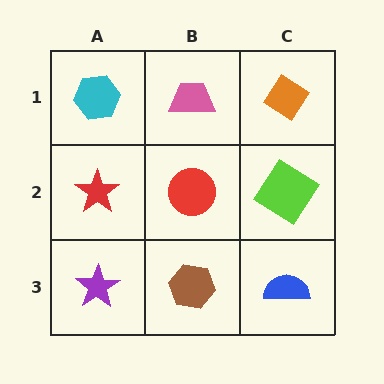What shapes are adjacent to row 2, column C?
An orange diamond (row 1, column C), a blue semicircle (row 3, column C), a red circle (row 2, column B).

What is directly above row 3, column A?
A red star.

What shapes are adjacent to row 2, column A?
A cyan hexagon (row 1, column A), a purple star (row 3, column A), a red circle (row 2, column B).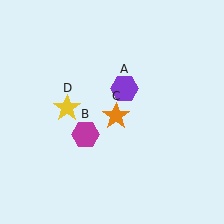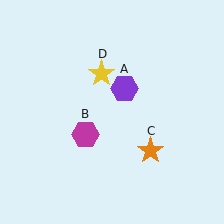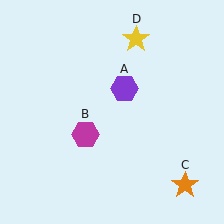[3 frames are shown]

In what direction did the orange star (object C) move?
The orange star (object C) moved down and to the right.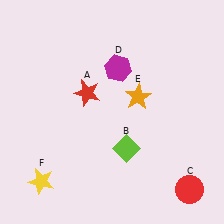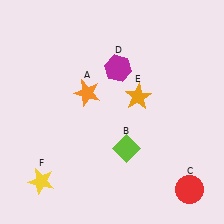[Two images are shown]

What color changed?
The star (A) changed from red in Image 1 to orange in Image 2.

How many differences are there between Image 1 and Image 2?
There is 1 difference between the two images.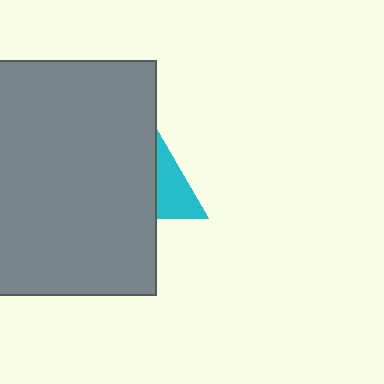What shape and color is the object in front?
The object in front is a gray rectangle.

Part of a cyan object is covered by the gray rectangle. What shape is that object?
It is a triangle.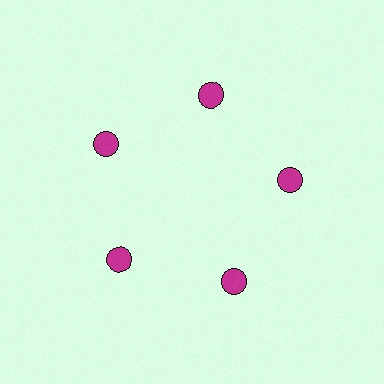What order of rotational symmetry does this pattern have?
This pattern has 5-fold rotational symmetry.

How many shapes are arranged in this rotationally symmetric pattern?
There are 5 shapes, arranged in 5 groups of 1.